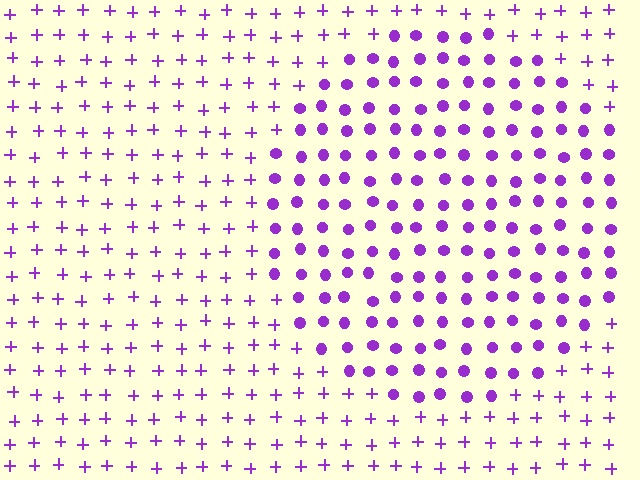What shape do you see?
I see a circle.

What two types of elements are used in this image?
The image uses circles inside the circle region and plus signs outside it.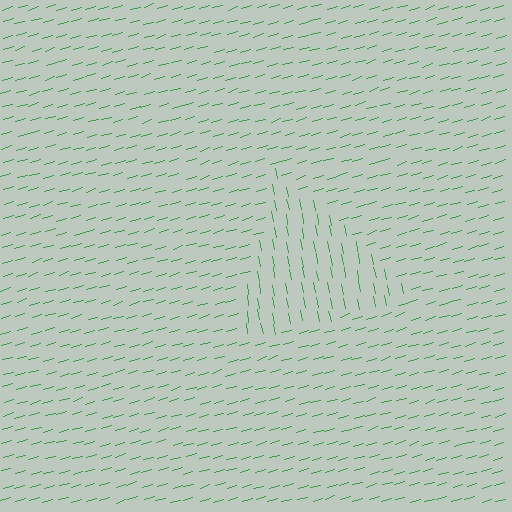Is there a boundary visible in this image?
Yes, there is a texture boundary formed by a change in line orientation.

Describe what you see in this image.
The image is filled with small green line segments. A triangle region in the image has lines oriented differently from the surrounding lines, creating a visible texture boundary.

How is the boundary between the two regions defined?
The boundary is defined purely by a change in line orientation (approximately 85 degrees difference). All lines are the same color and thickness.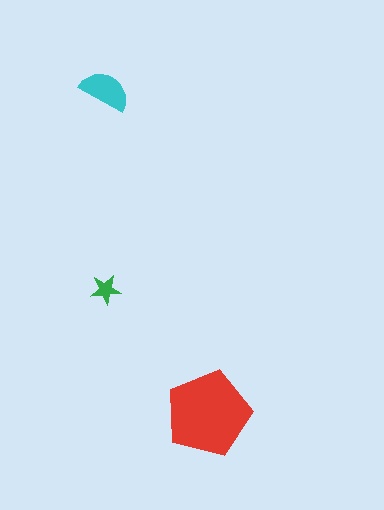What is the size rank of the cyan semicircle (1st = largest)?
2nd.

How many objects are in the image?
There are 3 objects in the image.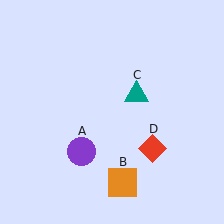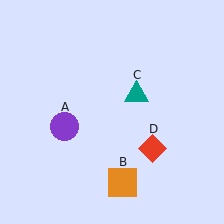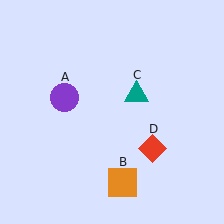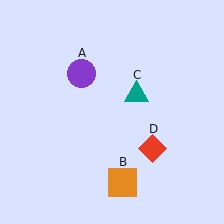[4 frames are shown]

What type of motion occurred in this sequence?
The purple circle (object A) rotated clockwise around the center of the scene.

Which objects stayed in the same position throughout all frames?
Orange square (object B) and teal triangle (object C) and red diamond (object D) remained stationary.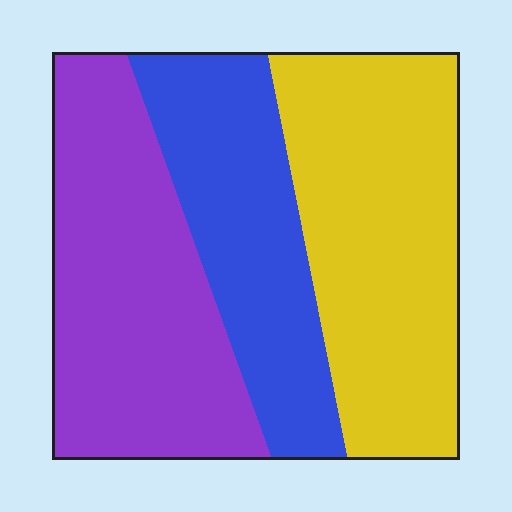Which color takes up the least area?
Blue, at roughly 25%.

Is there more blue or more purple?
Purple.